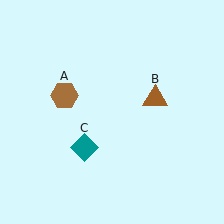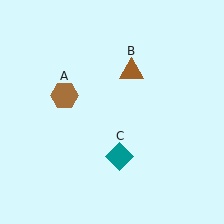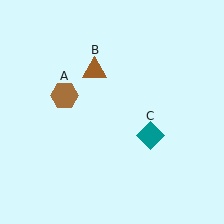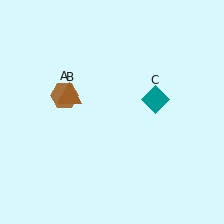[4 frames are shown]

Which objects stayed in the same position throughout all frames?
Brown hexagon (object A) remained stationary.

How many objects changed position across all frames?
2 objects changed position: brown triangle (object B), teal diamond (object C).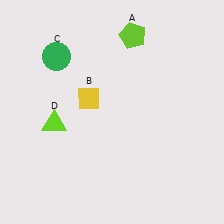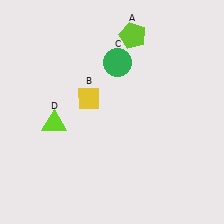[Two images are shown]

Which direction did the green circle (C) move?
The green circle (C) moved right.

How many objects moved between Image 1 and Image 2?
1 object moved between the two images.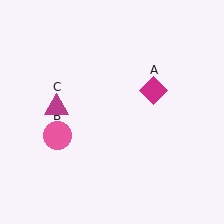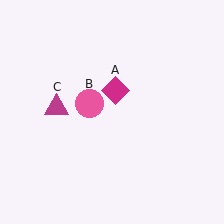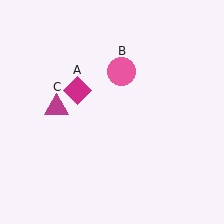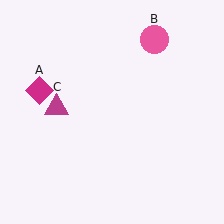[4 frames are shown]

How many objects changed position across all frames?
2 objects changed position: magenta diamond (object A), pink circle (object B).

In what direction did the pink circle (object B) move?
The pink circle (object B) moved up and to the right.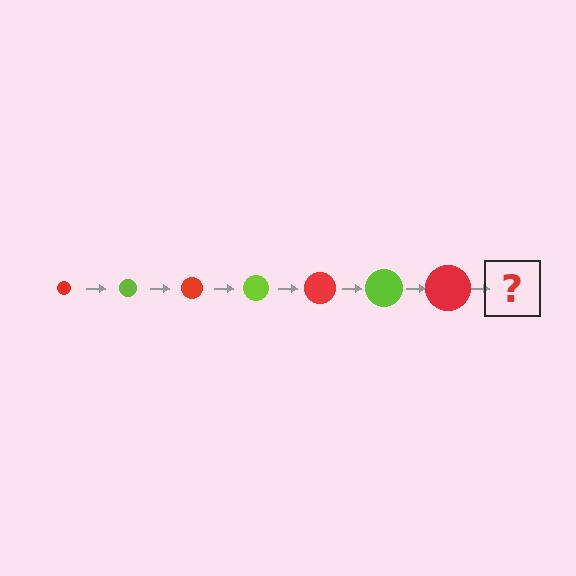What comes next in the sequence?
The next element should be a lime circle, larger than the previous one.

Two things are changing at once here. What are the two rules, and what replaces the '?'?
The two rules are that the circle grows larger each step and the color cycles through red and lime. The '?' should be a lime circle, larger than the previous one.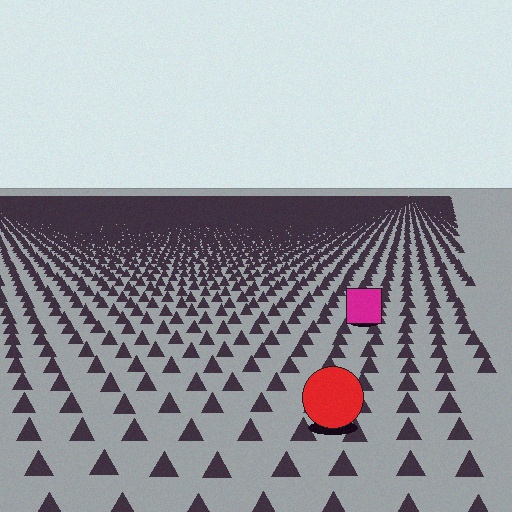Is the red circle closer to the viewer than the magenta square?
Yes. The red circle is closer — you can tell from the texture gradient: the ground texture is coarser near it.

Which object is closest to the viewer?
The red circle is closest. The texture marks near it are larger and more spread out.